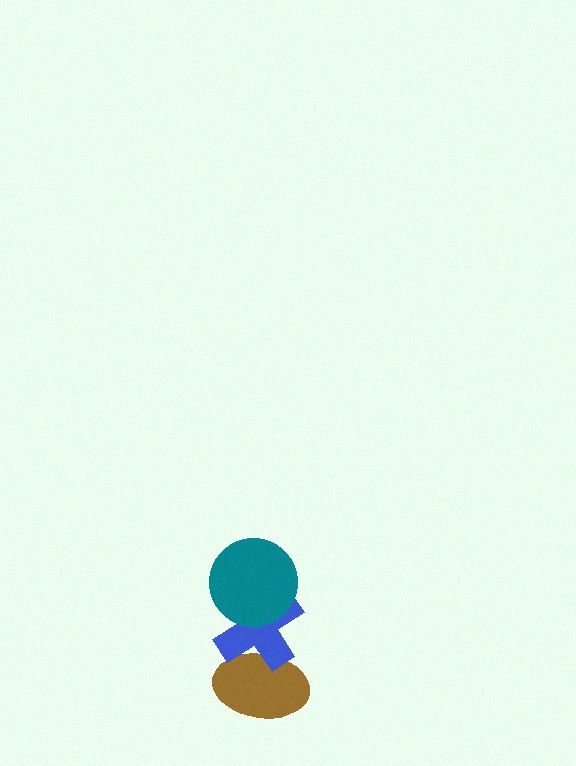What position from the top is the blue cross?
The blue cross is 2nd from the top.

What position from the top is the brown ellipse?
The brown ellipse is 3rd from the top.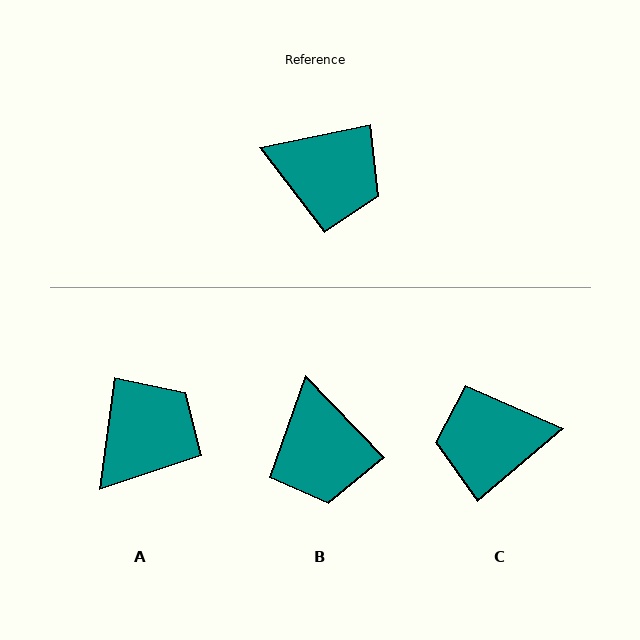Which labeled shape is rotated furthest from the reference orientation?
C, about 151 degrees away.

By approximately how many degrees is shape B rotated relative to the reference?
Approximately 57 degrees clockwise.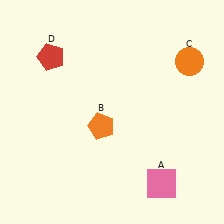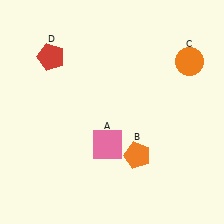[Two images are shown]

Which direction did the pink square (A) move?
The pink square (A) moved left.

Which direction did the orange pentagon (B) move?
The orange pentagon (B) moved right.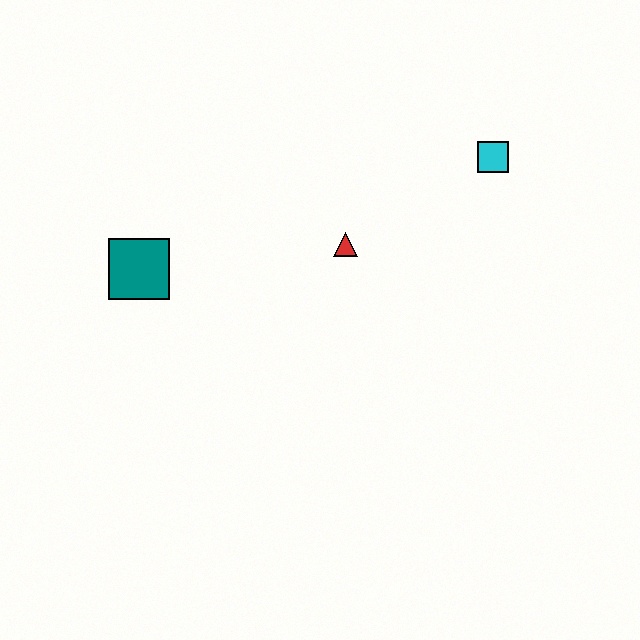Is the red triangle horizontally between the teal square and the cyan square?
Yes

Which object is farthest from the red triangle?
The teal square is farthest from the red triangle.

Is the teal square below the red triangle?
Yes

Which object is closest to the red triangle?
The cyan square is closest to the red triangle.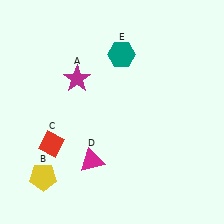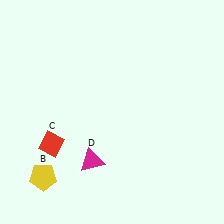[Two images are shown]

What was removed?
The magenta star (A), the teal hexagon (E) were removed in Image 2.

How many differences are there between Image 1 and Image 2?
There are 2 differences between the two images.